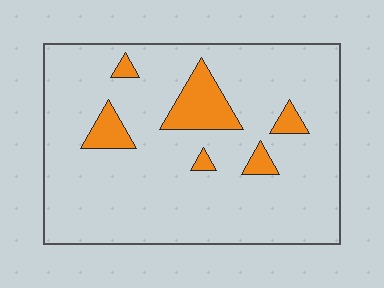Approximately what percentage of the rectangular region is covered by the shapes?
Approximately 10%.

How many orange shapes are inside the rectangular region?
6.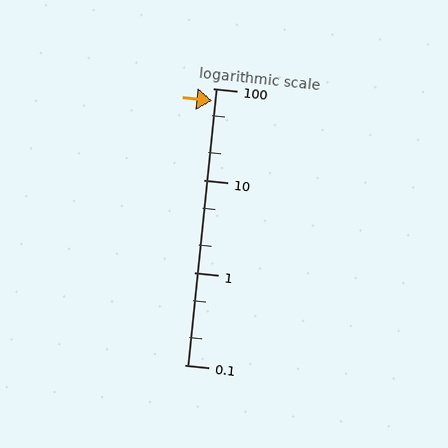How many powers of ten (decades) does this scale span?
The scale spans 3 decades, from 0.1 to 100.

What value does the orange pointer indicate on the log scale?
The pointer indicates approximately 74.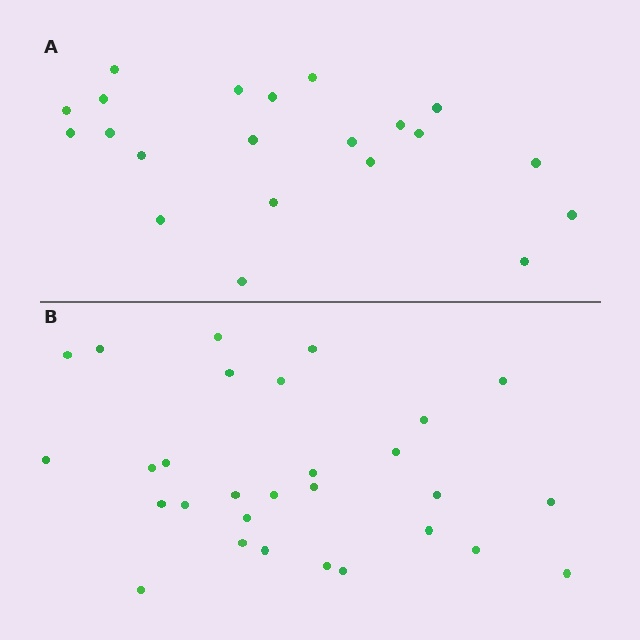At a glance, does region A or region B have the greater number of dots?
Region B (the bottom region) has more dots.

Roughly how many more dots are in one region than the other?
Region B has roughly 8 or so more dots than region A.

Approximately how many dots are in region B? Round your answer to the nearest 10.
About 30 dots. (The exact count is 29, which rounds to 30.)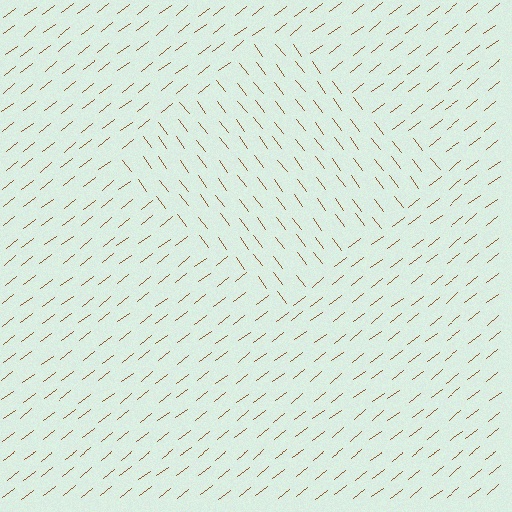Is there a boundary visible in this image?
Yes, there is a texture boundary formed by a change in line orientation.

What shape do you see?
I see a diamond.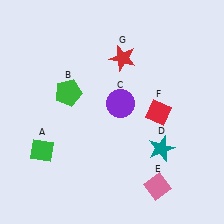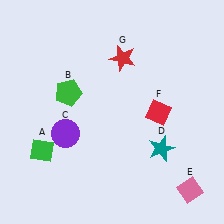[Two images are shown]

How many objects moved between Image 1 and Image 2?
2 objects moved between the two images.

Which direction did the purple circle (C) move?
The purple circle (C) moved left.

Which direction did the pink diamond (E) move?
The pink diamond (E) moved right.